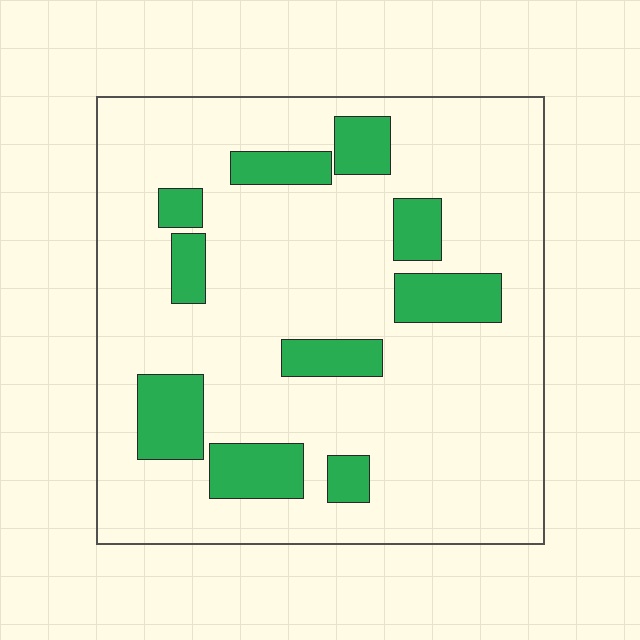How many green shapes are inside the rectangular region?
10.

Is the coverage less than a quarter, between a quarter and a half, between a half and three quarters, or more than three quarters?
Less than a quarter.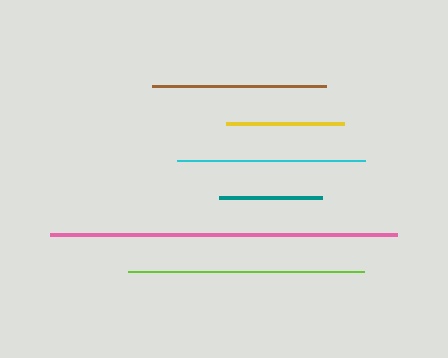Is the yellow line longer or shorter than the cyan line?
The cyan line is longer than the yellow line.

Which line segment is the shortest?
The teal line is the shortest at approximately 102 pixels.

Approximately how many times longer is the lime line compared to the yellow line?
The lime line is approximately 2.0 times the length of the yellow line.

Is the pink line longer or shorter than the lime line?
The pink line is longer than the lime line.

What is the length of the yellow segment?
The yellow segment is approximately 118 pixels long.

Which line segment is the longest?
The pink line is the longest at approximately 348 pixels.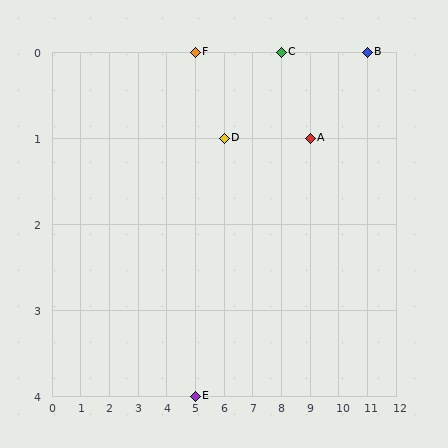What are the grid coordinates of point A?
Point A is at grid coordinates (9, 1).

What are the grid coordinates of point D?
Point D is at grid coordinates (6, 1).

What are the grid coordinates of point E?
Point E is at grid coordinates (5, 4).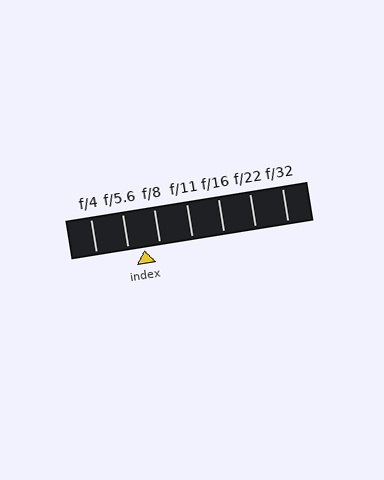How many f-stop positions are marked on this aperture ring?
There are 7 f-stop positions marked.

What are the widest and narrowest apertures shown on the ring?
The widest aperture shown is f/4 and the narrowest is f/32.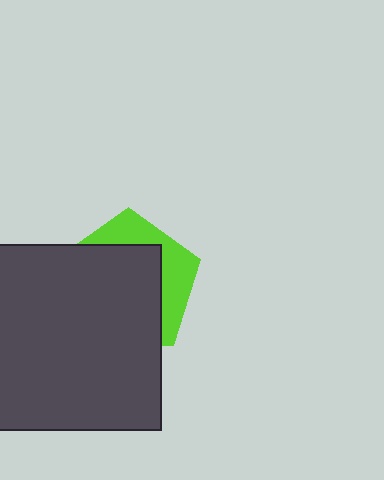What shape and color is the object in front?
The object in front is a dark gray rectangle.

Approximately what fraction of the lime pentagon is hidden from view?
Roughly 68% of the lime pentagon is hidden behind the dark gray rectangle.